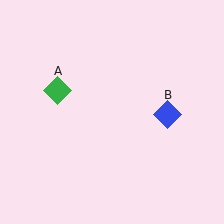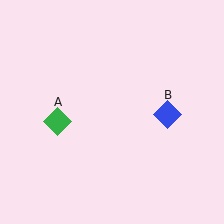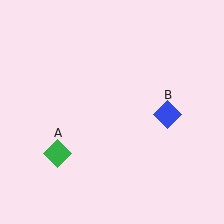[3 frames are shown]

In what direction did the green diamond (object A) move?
The green diamond (object A) moved down.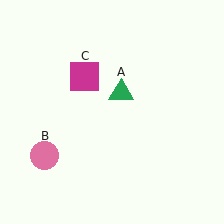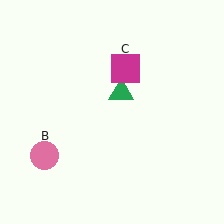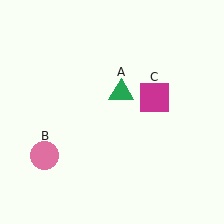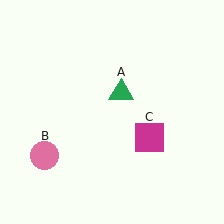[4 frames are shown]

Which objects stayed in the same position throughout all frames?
Green triangle (object A) and pink circle (object B) remained stationary.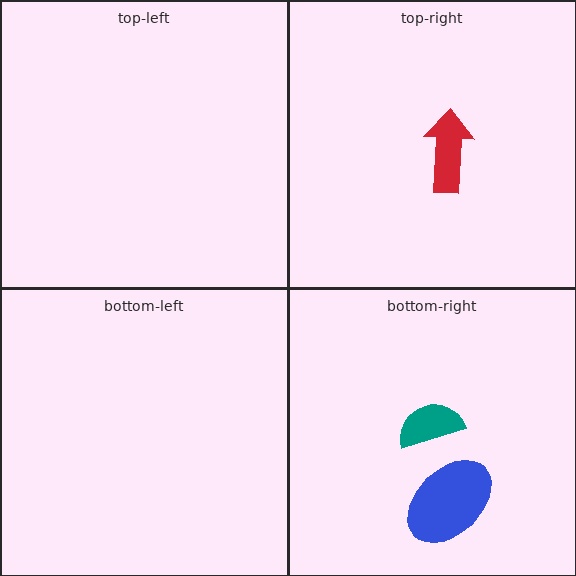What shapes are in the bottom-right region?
The blue ellipse, the teal semicircle.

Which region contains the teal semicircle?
The bottom-right region.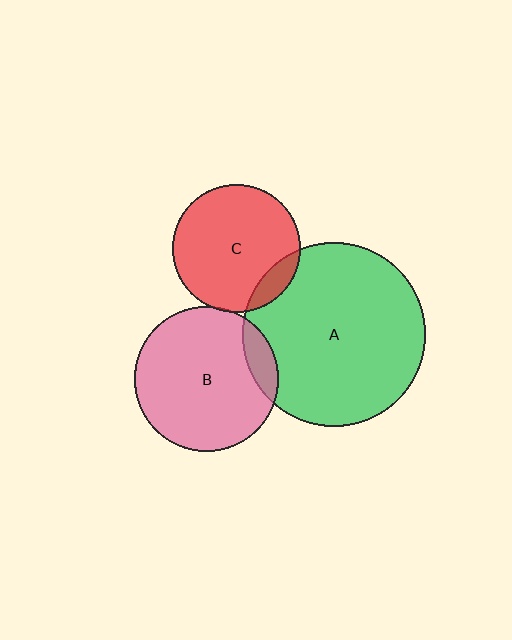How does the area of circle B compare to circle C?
Approximately 1.3 times.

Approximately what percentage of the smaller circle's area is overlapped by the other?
Approximately 10%.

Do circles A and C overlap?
Yes.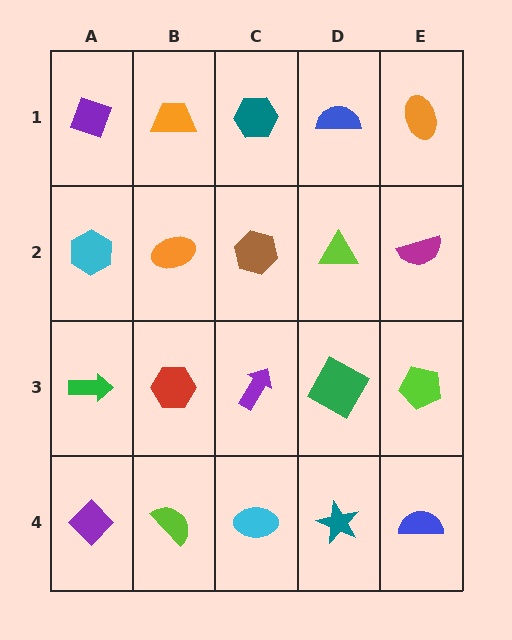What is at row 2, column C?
A brown hexagon.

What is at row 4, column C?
A cyan ellipse.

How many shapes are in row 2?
5 shapes.